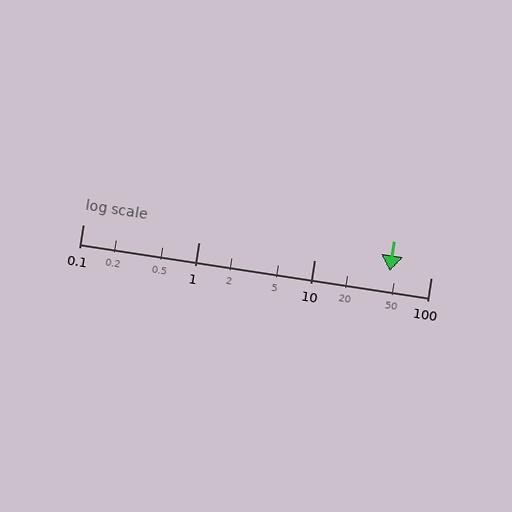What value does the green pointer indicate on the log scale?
The pointer indicates approximately 44.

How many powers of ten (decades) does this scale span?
The scale spans 3 decades, from 0.1 to 100.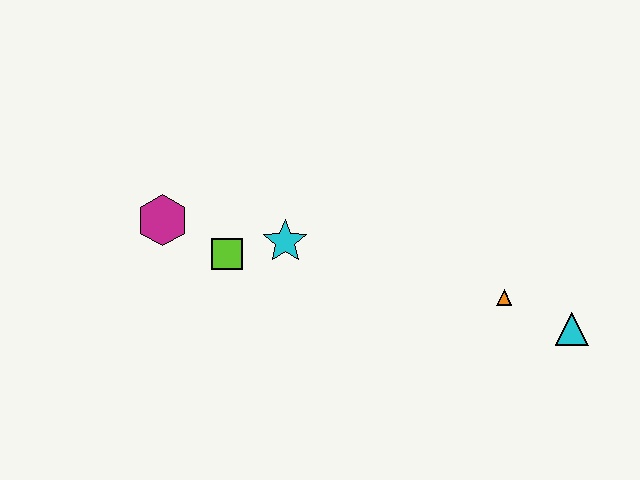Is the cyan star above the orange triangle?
Yes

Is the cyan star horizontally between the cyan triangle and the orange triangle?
No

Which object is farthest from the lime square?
The cyan triangle is farthest from the lime square.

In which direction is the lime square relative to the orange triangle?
The lime square is to the left of the orange triangle.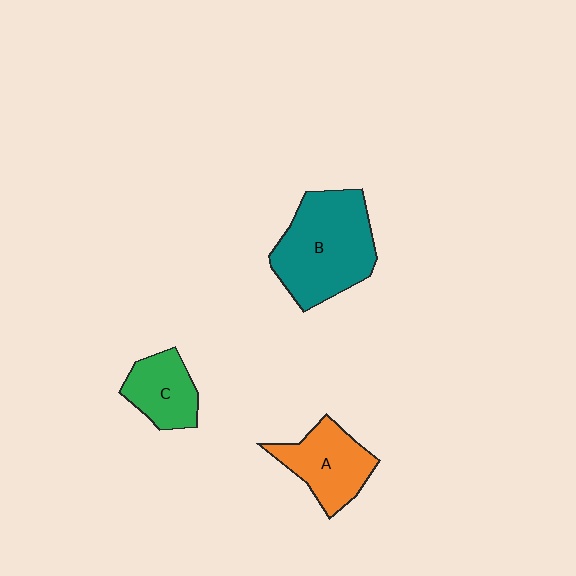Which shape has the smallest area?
Shape C (green).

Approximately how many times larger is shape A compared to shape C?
Approximately 1.3 times.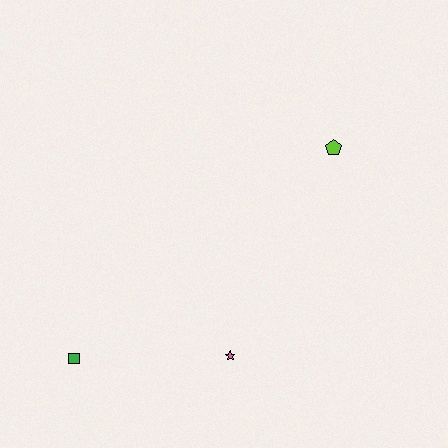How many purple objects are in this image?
There are no purple objects.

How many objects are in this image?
There are 3 objects.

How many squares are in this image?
There is 1 square.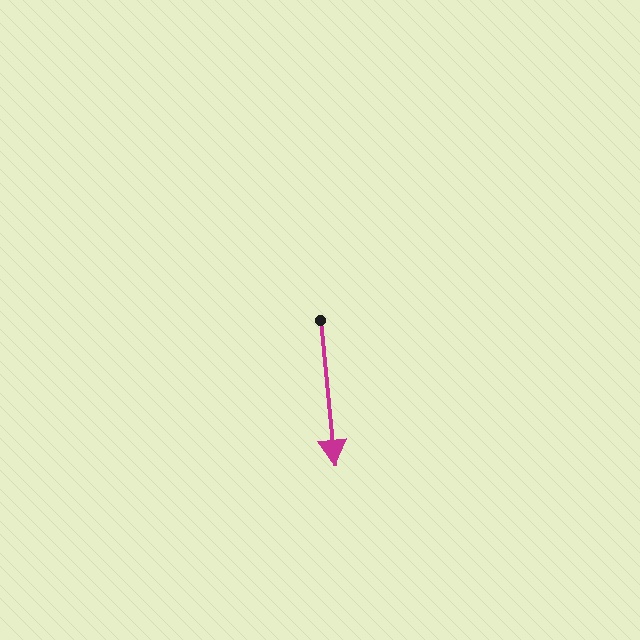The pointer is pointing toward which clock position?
Roughly 6 o'clock.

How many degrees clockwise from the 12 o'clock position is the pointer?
Approximately 174 degrees.